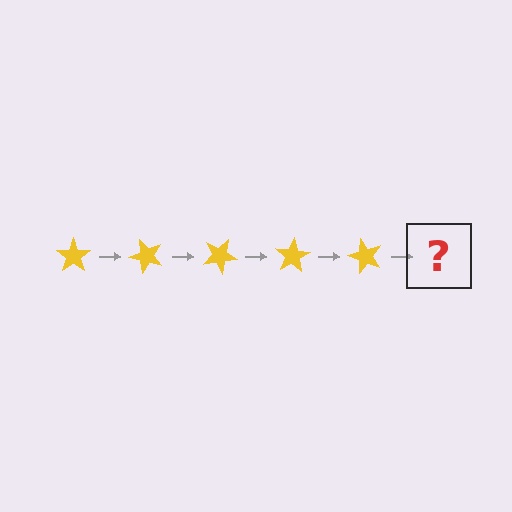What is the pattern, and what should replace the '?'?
The pattern is that the star rotates 50 degrees each step. The '?' should be a yellow star rotated 250 degrees.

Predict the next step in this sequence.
The next step is a yellow star rotated 250 degrees.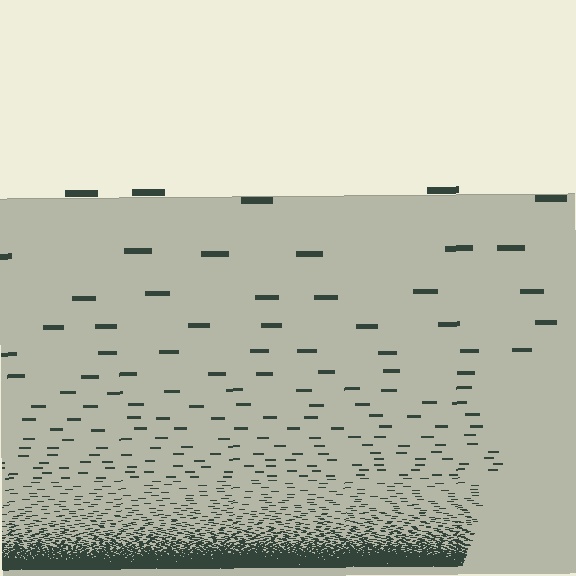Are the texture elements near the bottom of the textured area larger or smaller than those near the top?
Smaller. The gradient is inverted — elements near the bottom are smaller and denser.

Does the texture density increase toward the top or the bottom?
Density increases toward the bottom.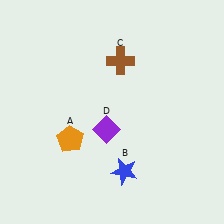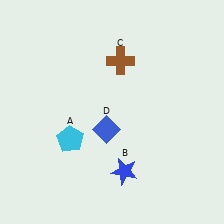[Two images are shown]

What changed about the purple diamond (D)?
In Image 1, D is purple. In Image 2, it changed to blue.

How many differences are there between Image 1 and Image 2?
There are 2 differences between the two images.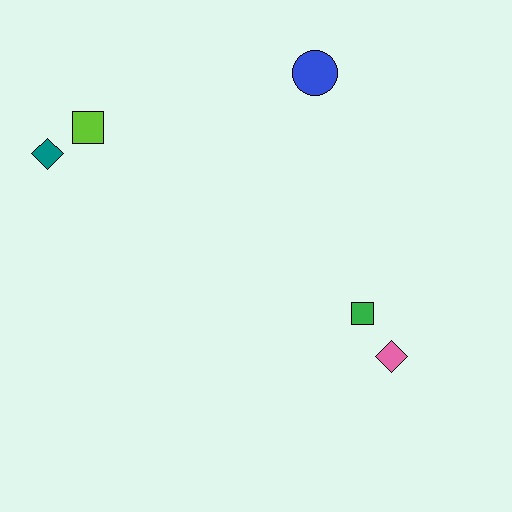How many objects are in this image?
There are 5 objects.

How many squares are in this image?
There are 2 squares.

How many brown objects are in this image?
There are no brown objects.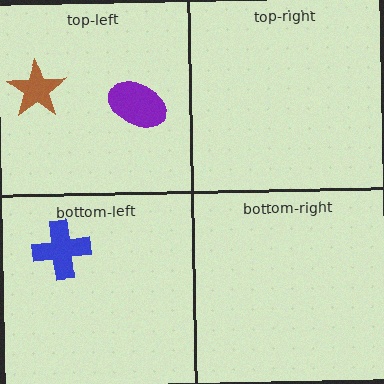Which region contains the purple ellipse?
The top-left region.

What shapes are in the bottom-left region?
The blue cross.